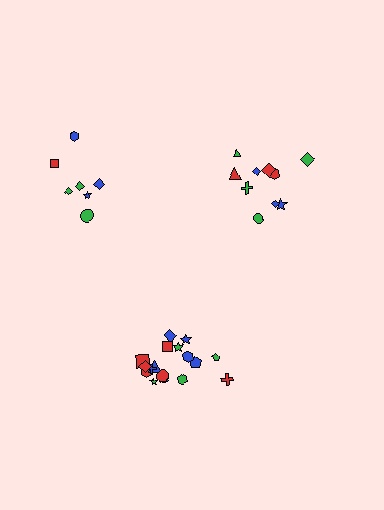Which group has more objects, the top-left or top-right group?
The top-right group.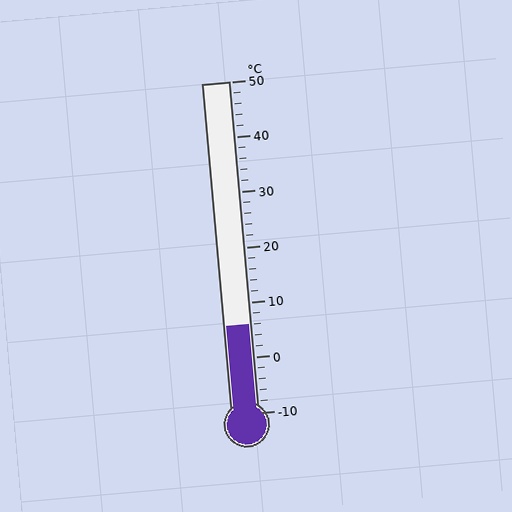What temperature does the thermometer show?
The thermometer shows approximately 6°C.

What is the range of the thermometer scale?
The thermometer scale ranges from -10°C to 50°C.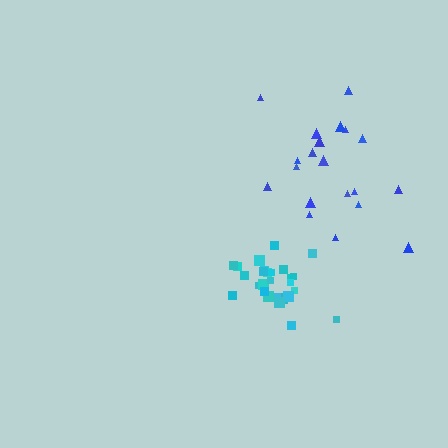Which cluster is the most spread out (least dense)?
Blue.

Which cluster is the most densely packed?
Cyan.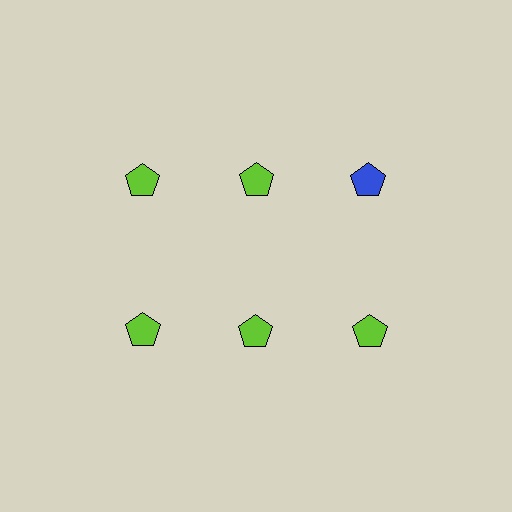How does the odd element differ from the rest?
It has a different color: blue instead of lime.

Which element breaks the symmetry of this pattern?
The blue pentagon in the top row, center column breaks the symmetry. All other shapes are lime pentagons.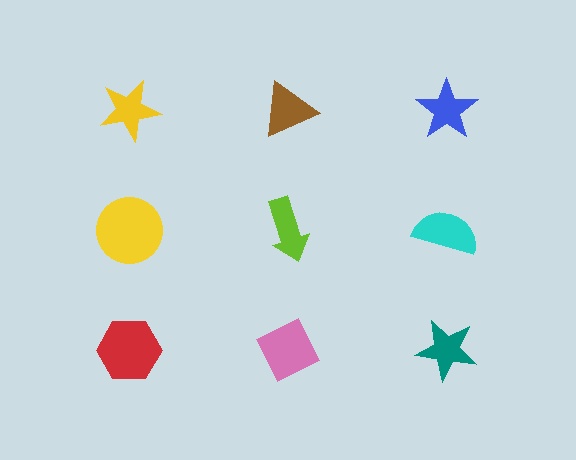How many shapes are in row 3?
3 shapes.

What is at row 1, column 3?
A blue star.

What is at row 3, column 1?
A red hexagon.